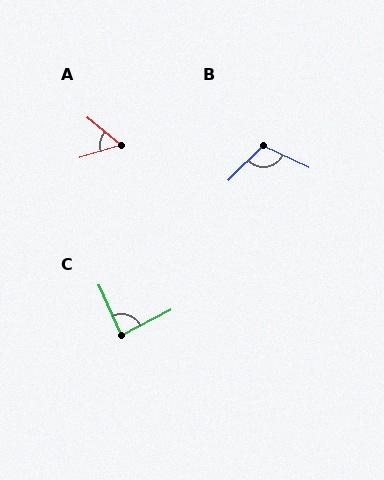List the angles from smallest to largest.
A (55°), C (88°), B (110°).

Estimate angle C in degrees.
Approximately 88 degrees.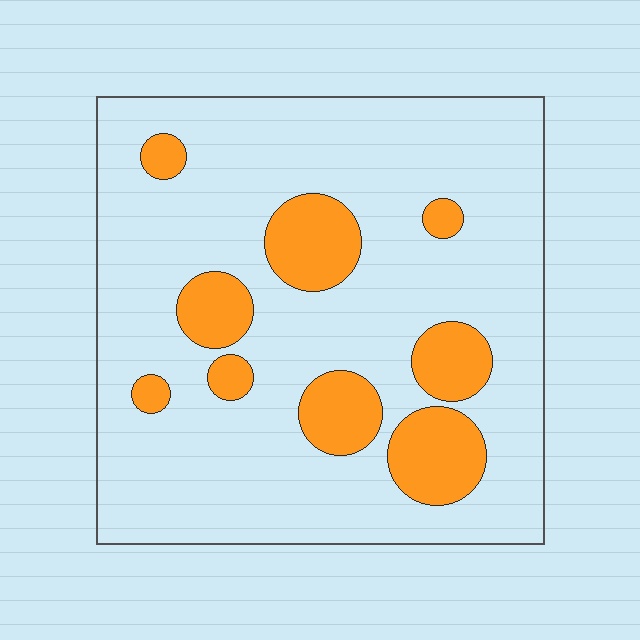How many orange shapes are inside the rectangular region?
9.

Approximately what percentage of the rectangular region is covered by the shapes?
Approximately 20%.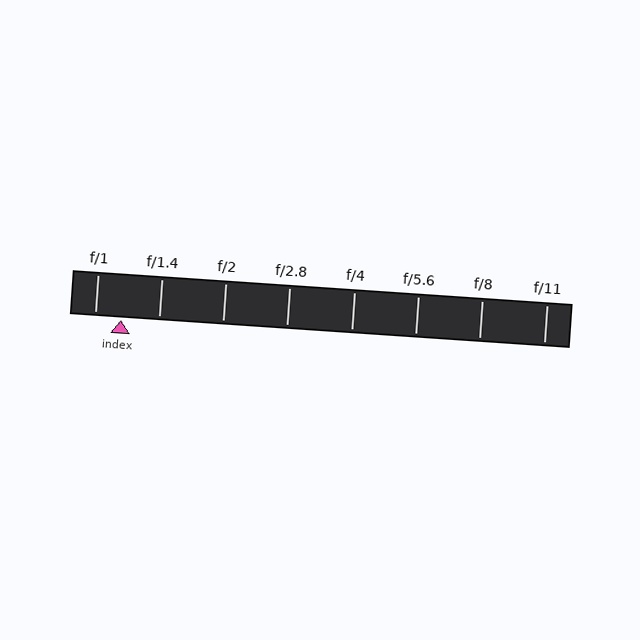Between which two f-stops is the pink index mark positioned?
The index mark is between f/1 and f/1.4.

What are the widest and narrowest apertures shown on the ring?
The widest aperture shown is f/1 and the narrowest is f/11.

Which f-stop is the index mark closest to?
The index mark is closest to f/1.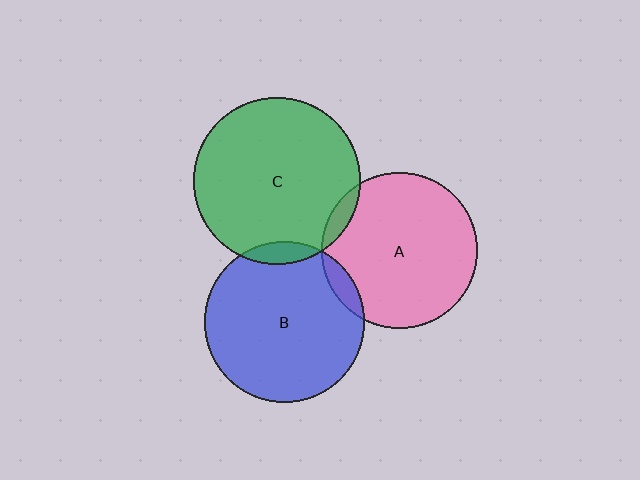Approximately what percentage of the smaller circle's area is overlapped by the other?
Approximately 5%.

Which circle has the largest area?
Circle C (green).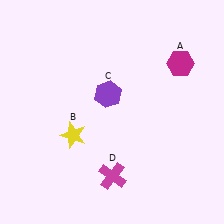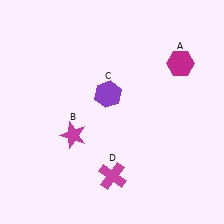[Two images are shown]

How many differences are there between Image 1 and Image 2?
There is 1 difference between the two images.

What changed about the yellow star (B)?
In Image 1, B is yellow. In Image 2, it changed to magenta.